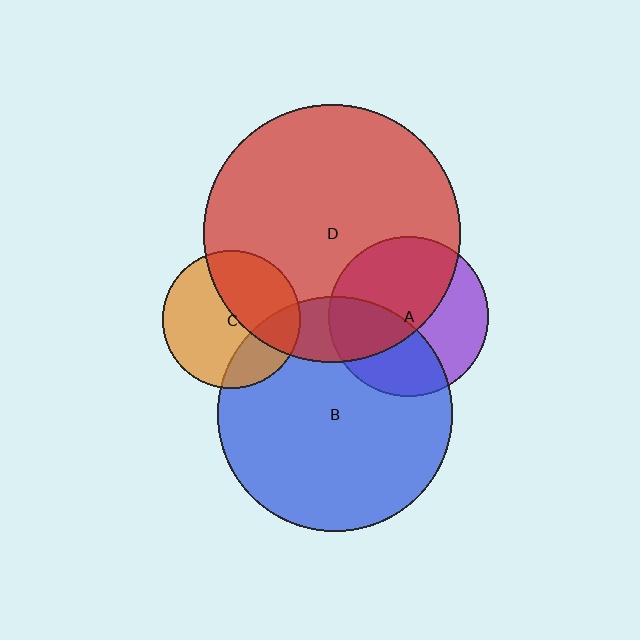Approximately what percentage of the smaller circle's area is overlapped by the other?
Approximately 40%.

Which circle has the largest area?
Circle D (red).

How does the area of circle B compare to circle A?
Approximately 2.1 times.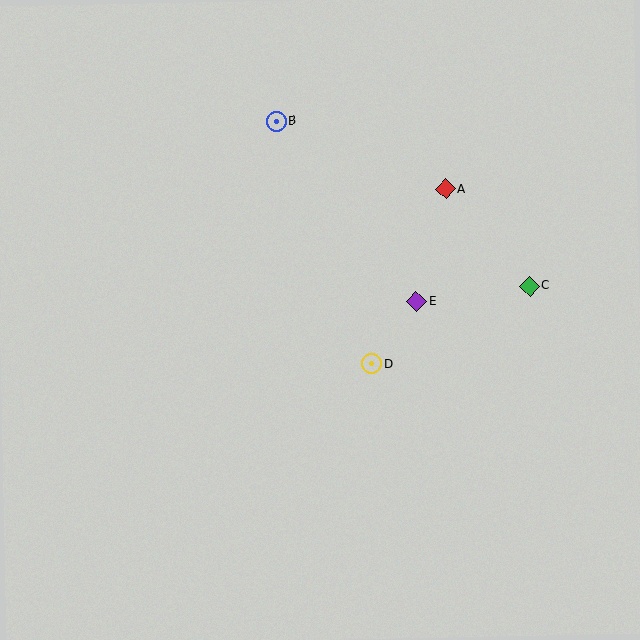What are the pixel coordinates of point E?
Point E is at (416, 301).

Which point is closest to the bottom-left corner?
Point D is closest to the bottom-left corner.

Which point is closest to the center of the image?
Point D at (371, 364) is closest to the center.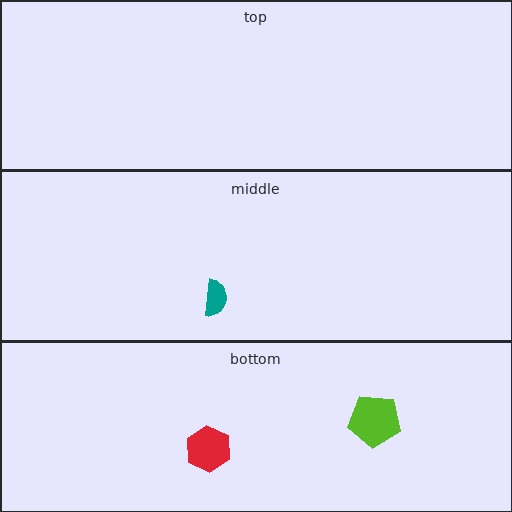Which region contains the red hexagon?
The bottom region.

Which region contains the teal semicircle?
The middle region.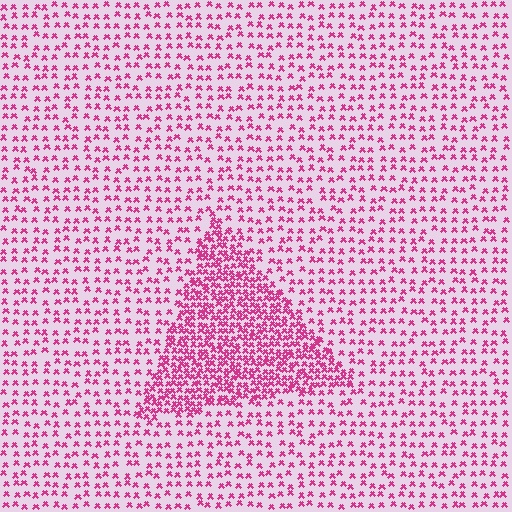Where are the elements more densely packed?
The elements are more densely packed inside the triangle boundary.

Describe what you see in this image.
The image contains small magenta elements arranged at two different densities. A triangle-shaped region is visible where the elements are more densely packed than the surrounding area.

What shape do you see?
I see a triangle.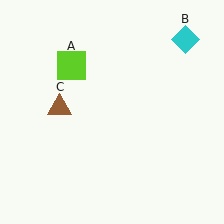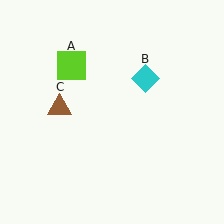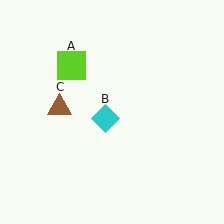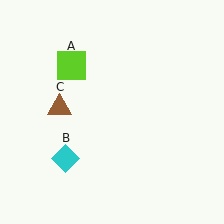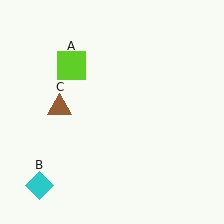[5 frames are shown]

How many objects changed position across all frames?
1 object changed position: cyan diamond (object B).